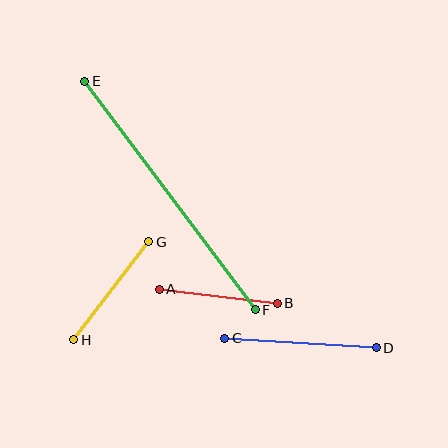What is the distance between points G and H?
The distance is approximately 124 pixels.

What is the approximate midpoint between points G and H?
The midpoint is at approximately (111, 291) pixels.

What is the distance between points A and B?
The distance is approximately 119 pixels.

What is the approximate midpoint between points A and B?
The midpoint is at approximately (218, 296) pixels.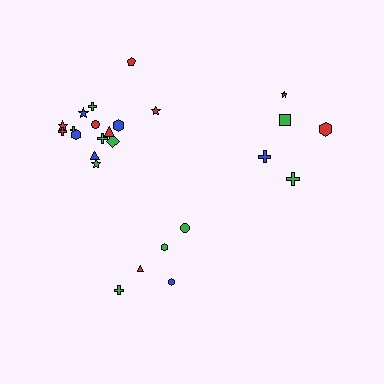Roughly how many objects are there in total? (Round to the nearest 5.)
Roughly 25 objects in total.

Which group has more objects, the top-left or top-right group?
The top-left group.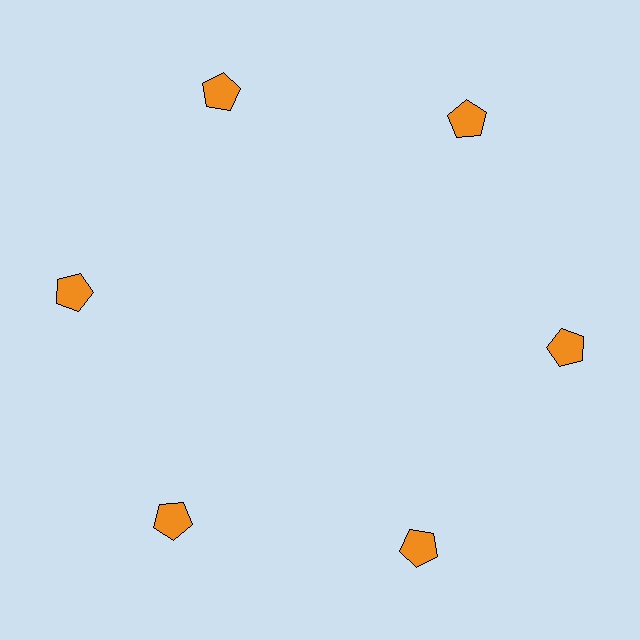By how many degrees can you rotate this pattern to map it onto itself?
The pattern maps onto itself every 60 degrees of rotation.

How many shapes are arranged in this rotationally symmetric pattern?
There are 6 shapes, arranged in 6 groups of 1.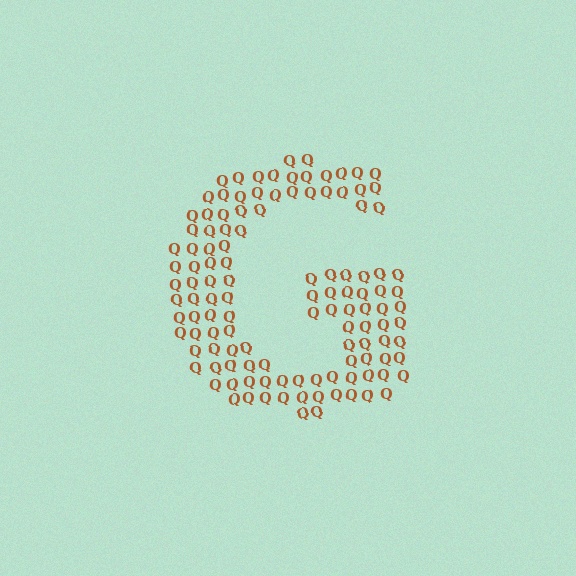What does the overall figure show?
The overall figure shows the letter G.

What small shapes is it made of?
It is made of small letter Q's.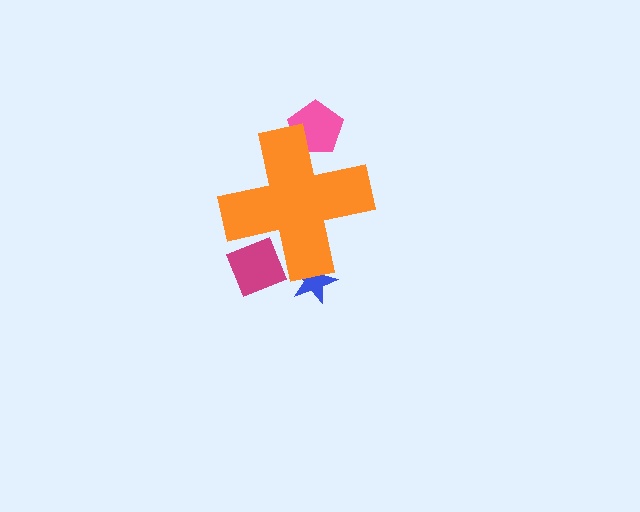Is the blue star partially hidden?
Yes, the blue star is partially hidden behind the orange cross.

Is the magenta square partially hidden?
Yes, the magenta square is partially hidden behind the orange cross.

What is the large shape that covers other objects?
An orange cross.